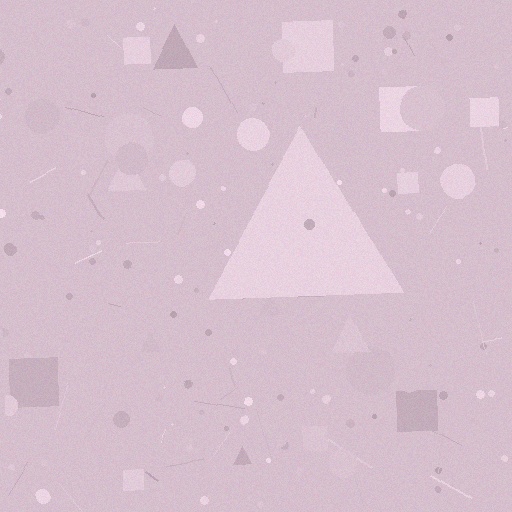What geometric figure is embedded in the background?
A triangle is embedded in the background.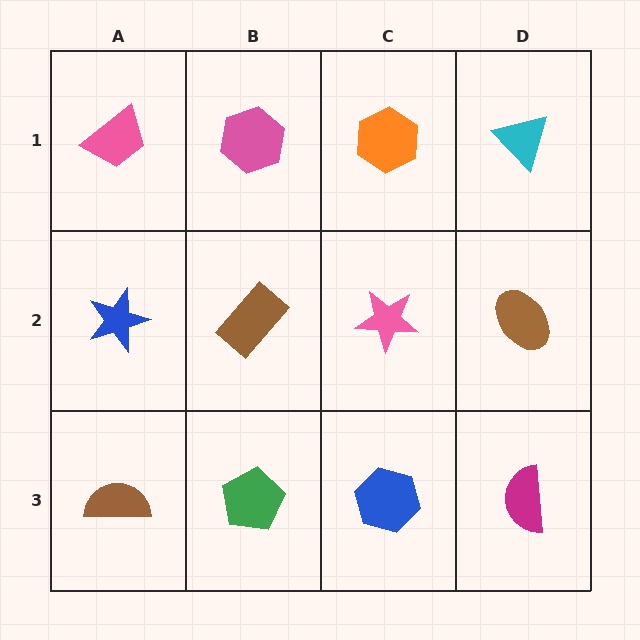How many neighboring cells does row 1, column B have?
3.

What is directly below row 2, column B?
A green pentagon.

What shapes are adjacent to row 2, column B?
A pink hexagon (row 1, column B), a green pentagon (row 3, column B), a blue star (row 2, column A), a pink star (row 2, column C).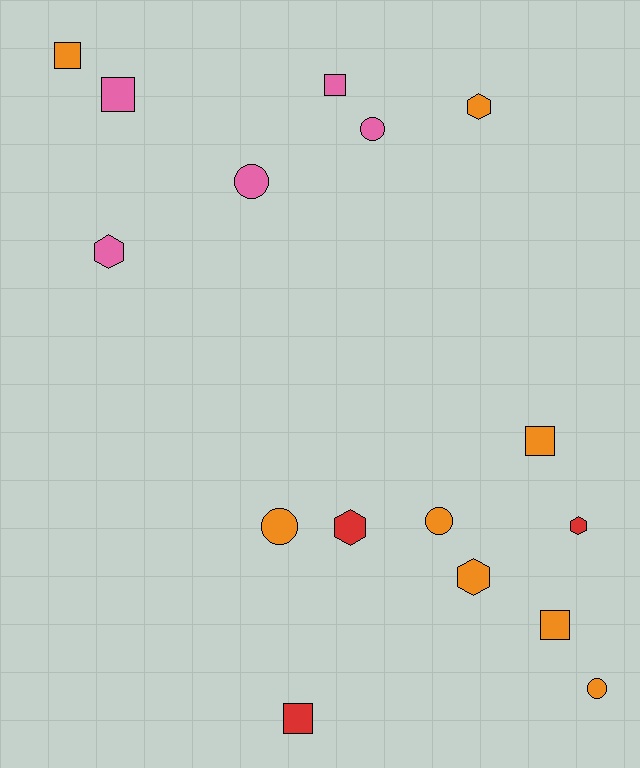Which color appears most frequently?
Orange, with 8 objects.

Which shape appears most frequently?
Square, with 6 objects.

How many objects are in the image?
There are 16 objects.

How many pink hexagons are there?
There is 1 pink hexagon.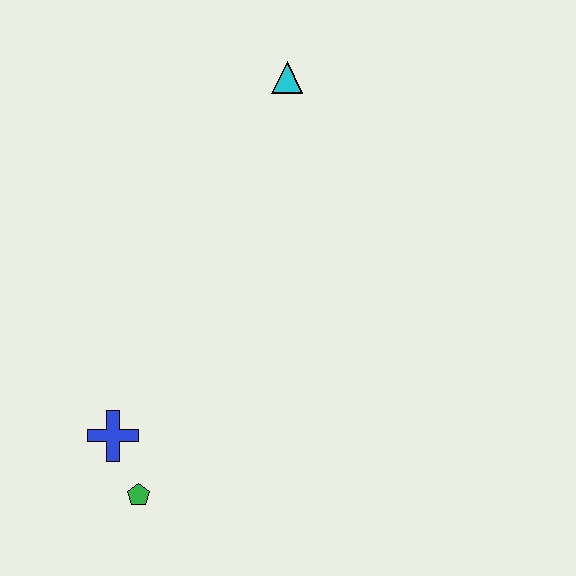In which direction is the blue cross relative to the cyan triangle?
The blue cross is below the cyan triangle.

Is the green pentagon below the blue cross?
Yes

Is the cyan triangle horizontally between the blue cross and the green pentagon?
No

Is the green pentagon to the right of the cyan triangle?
No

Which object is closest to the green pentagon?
The blue cross is closest to the green pentagon.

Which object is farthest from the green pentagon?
The cyan triangle is farthest from the green pentagon.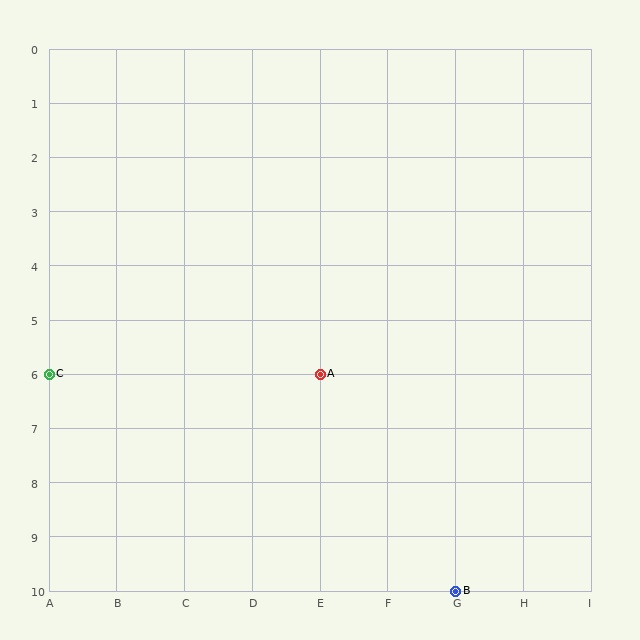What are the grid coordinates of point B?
Point B is at grid coordinates (G, 10).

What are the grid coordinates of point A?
Point A is at grid coordinates (E, 6).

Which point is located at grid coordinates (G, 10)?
Point B is at (G, 10).